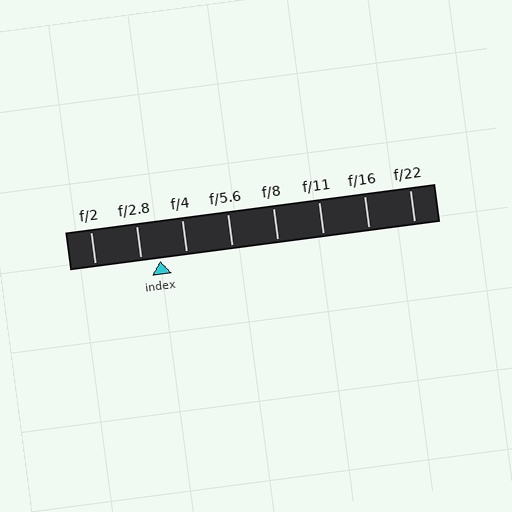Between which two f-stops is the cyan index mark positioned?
The index mark is between f/2.8 and f/4.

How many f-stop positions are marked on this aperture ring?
There are 8 f-stop positions marked.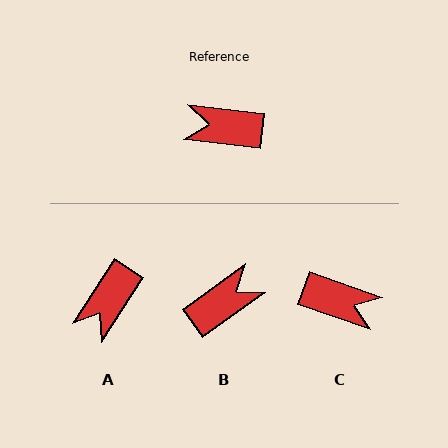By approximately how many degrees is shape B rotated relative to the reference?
Approximately 138 degrees clockwise.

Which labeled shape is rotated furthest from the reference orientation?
C, about 167 degrees away.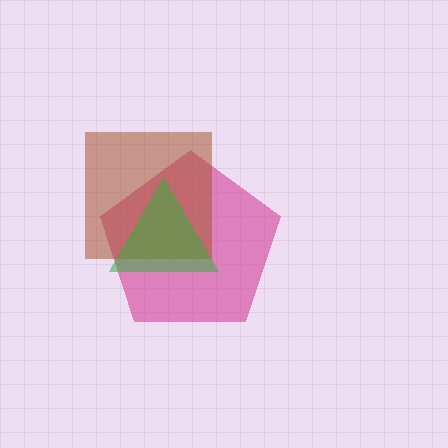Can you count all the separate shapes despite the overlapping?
Yes, there are 3 separate shapes.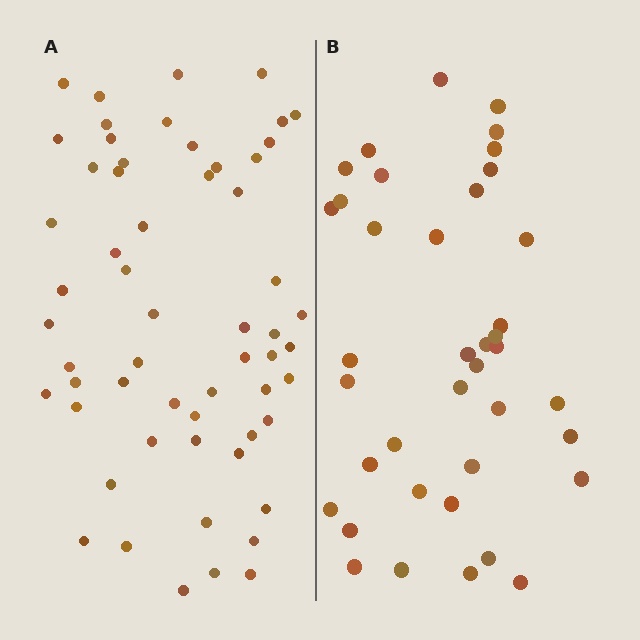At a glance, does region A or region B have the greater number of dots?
Region A (the left region) has more dots.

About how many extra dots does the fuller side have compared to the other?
Region A has approximately 20 more dots than region B.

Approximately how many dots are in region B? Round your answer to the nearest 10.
About 40 dots. (The exact count is 39, which rounds to 40.)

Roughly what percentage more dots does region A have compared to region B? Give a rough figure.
About 50% more.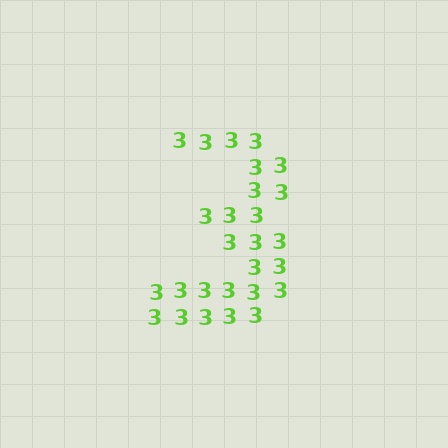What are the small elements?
The small elements are digit 3's.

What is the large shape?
The large shape is the digit 3.